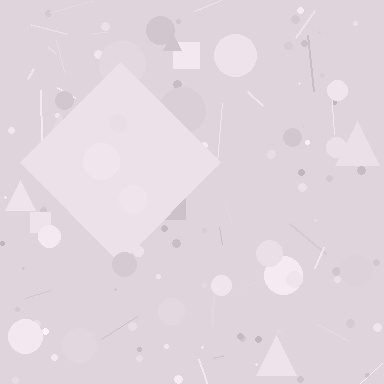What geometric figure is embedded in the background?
A diamond is embedded in the background.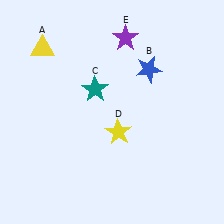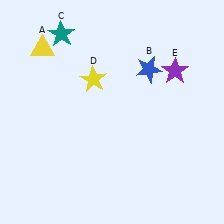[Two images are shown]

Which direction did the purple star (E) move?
The purple star (E) moved right.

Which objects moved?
The objects that moved are: the teal star (C), the yellow star (D), the purple star (E).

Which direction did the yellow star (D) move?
The yellow star (D) moved up.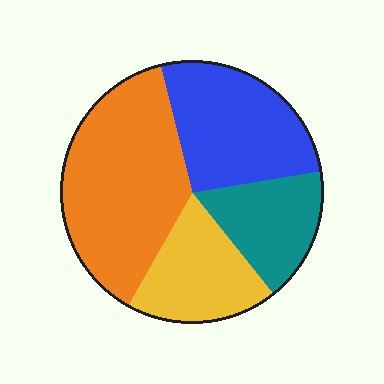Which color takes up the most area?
Orange, at roughly 40%.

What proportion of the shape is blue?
Blue takes up about one quarter (1/4) of the shape.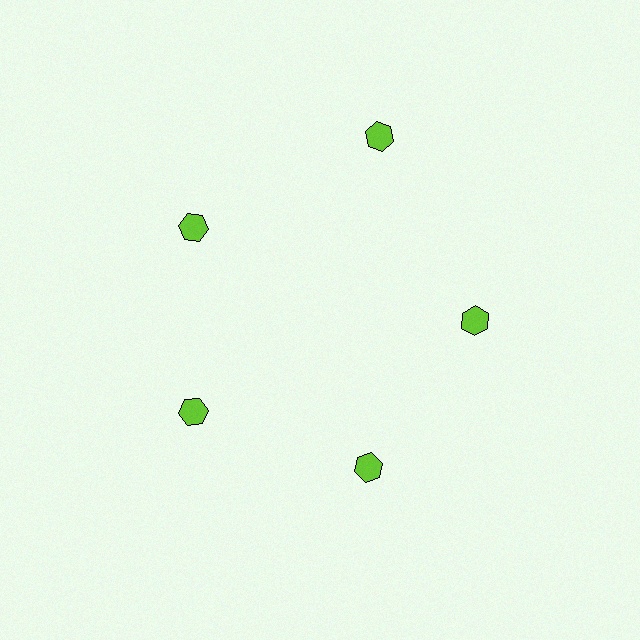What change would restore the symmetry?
The symmetry would be restored by moving it inward, back onto the ring so that all 5 hexagons sit at equal angles and equal distance from the center.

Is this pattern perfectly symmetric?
No. The 5 lime hexagons are arranged in a ring, but one element near the 1 o'clock position is pushed outward from the center, breaking the 5-fold rotational symmetry.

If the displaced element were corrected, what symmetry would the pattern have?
It would have 5-fold rotational symmetry — the pattern would map onto itself every 72 degrees.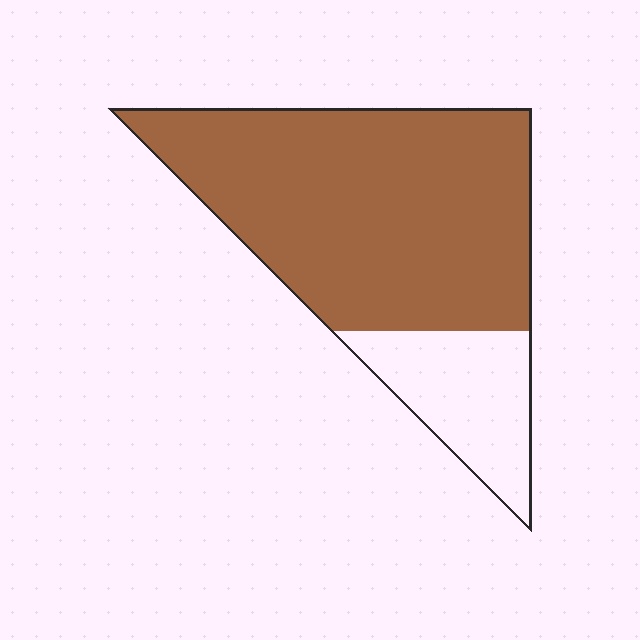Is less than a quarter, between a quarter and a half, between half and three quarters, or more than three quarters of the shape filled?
More than three quarters.